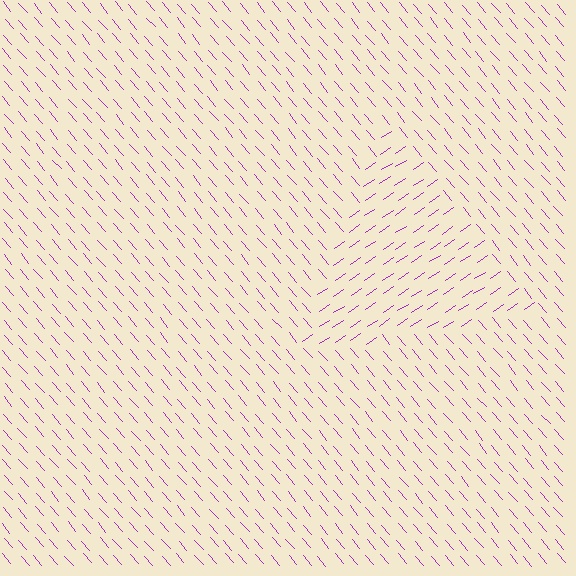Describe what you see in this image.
The image is filled with small purple line segments. A triangle region in the image has lines oriented differently from the surrounding lines, creating a visible texture boundary.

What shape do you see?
I see a triangle.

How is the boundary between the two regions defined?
The boundary is defined purely by a change in line orientation (approximately 83 degrees difference). All lines are the same color and thickness.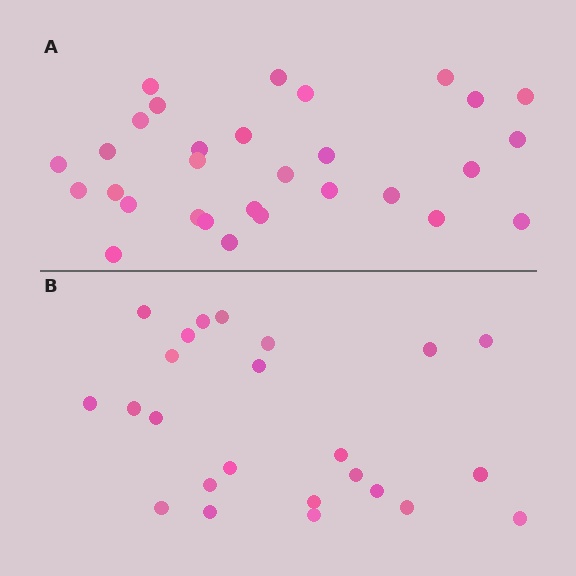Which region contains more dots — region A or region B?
Region A (the top region) has more dots.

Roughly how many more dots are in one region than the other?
Region A has about 6 more dots than region B.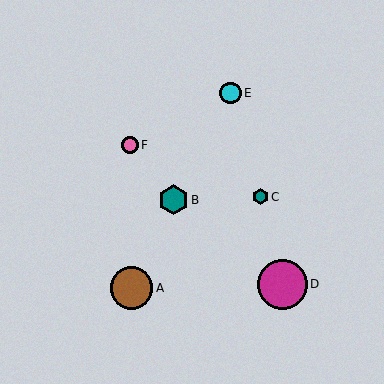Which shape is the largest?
The magenta circle (labeled D) is the largest.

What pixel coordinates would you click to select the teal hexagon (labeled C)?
Click at (260, 197) to select the teal hexagon C.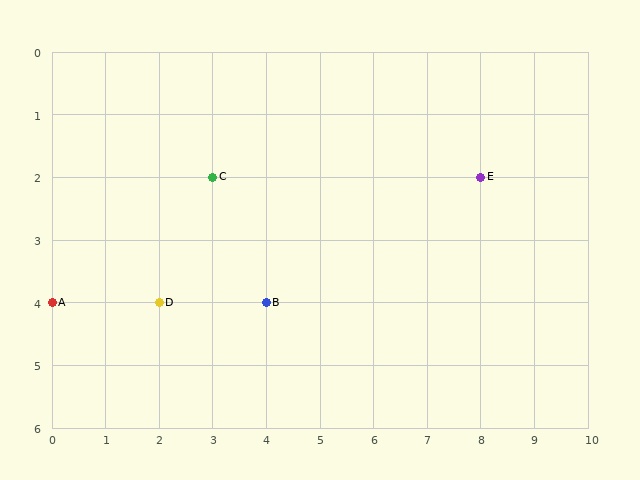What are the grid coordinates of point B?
Point B is at grid coordinates (4, 4).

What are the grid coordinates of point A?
Point A is at grid coordinates (0, 4).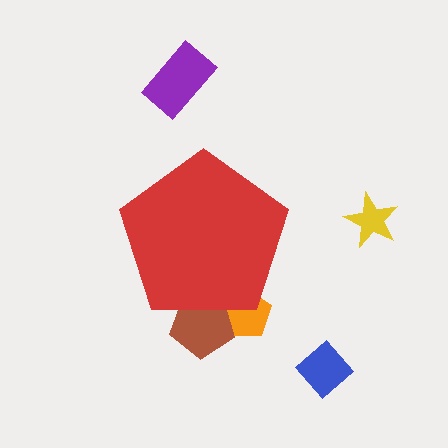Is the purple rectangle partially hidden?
No, the purple rectangle is fully visible.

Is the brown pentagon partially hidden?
Yes, the brown pentagon is partially hidden behind the red pentagon.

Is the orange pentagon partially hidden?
Yes, the orange pentagon is partially hidden behind the red pentagon.